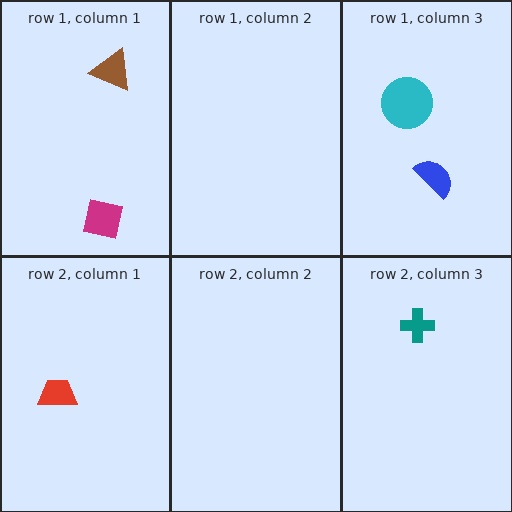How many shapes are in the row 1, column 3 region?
2.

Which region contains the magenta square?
The row 1, column 1 region.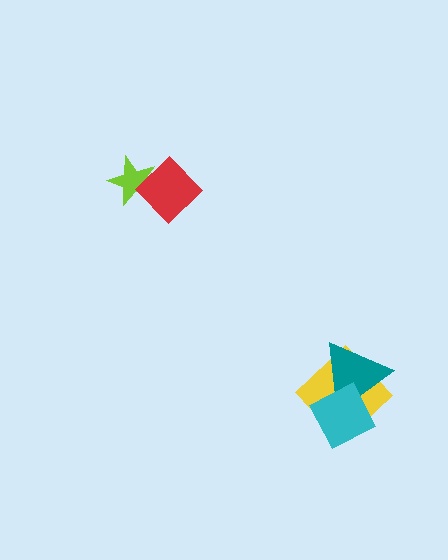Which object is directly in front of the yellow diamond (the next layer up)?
The teal triangle is directly in front of the yellow diamond.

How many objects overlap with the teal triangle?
2 objects overlap with the teal triangle.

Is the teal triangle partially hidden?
Yes, it is partially covered by another shape.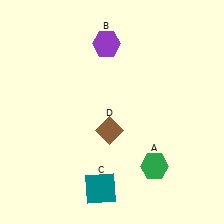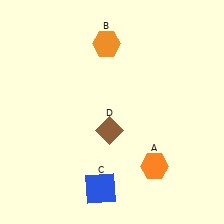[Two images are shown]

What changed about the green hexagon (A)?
In Image 1, A is green. In Image 2, it changed to orange.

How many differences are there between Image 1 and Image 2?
There are 3 differences between the two images.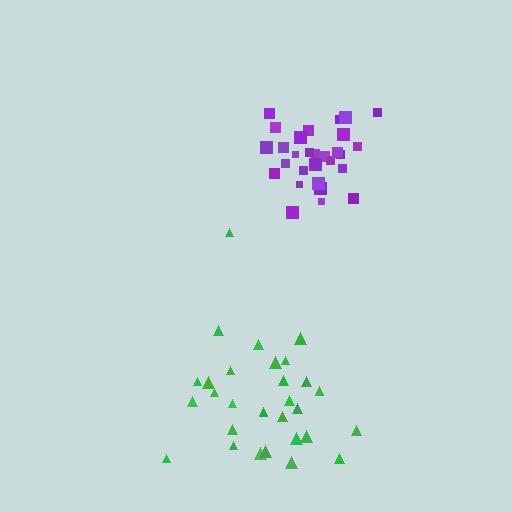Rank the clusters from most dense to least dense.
purple, green.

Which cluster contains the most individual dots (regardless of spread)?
Green (31).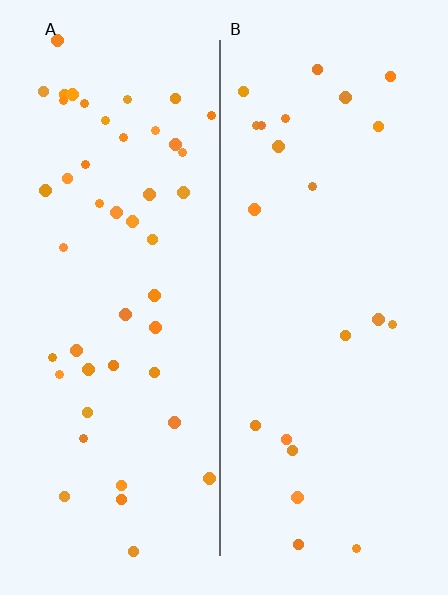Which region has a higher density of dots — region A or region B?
A (the left).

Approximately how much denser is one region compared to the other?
Approximately 2.1× — region A over region B.